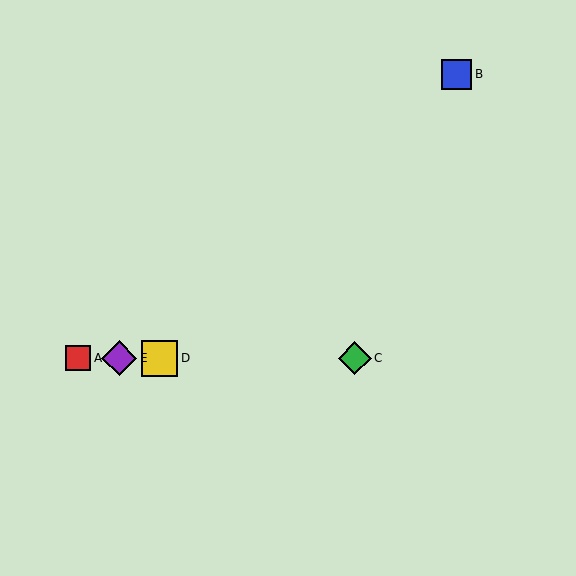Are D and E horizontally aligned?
Yes, both are at y≈358.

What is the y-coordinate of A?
Object A is at y≈358.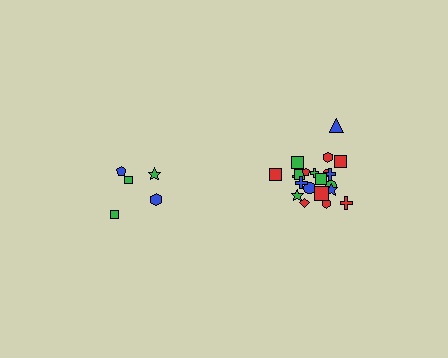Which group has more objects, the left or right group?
The right group.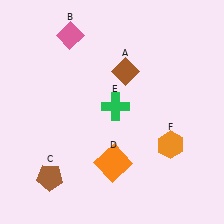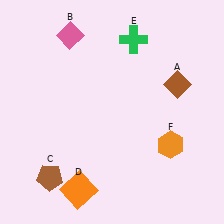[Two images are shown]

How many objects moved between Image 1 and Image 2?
3 objects moved between the two images.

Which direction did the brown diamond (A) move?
The brown diamond (A) moved right.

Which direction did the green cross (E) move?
The green cross (E) moved up.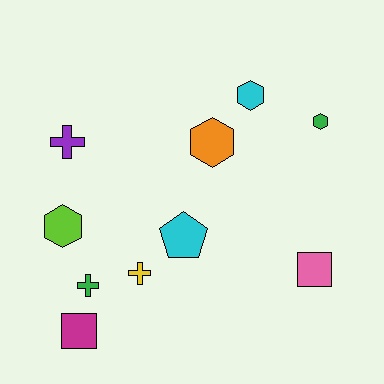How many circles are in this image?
There are no circles.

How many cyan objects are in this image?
There are 2 cyan objects.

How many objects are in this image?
There are 10 objects.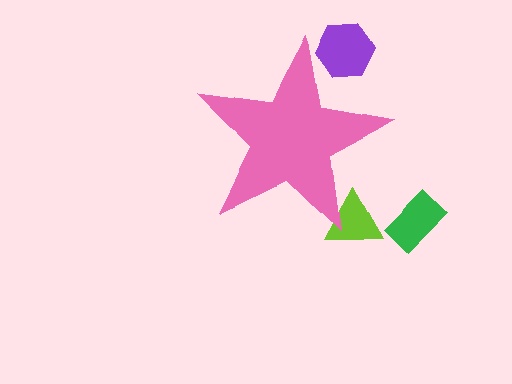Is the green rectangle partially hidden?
No, the green rectangle is fully visible.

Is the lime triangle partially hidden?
Yes, the lime triangle is partially hidden behind the pink star.